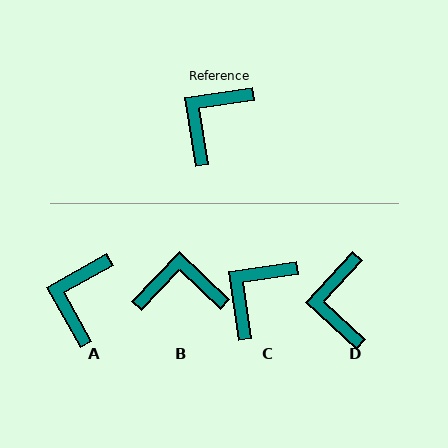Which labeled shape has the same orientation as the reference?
C.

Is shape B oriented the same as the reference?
No, it is off by about 53 degrees.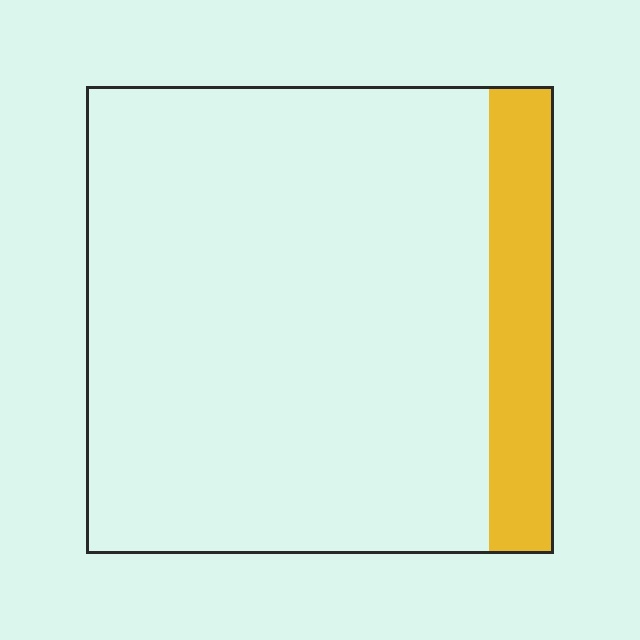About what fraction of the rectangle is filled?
About one eighth (1/8).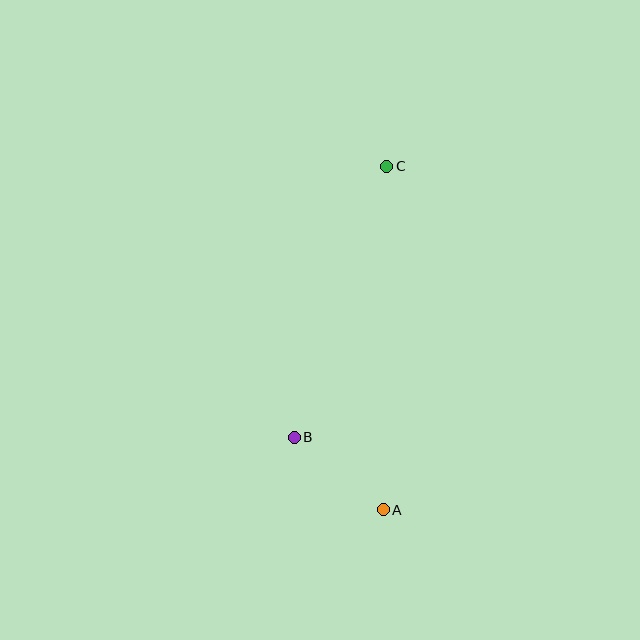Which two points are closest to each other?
Points A and B are closest to each other.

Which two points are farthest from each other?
Points A and C are farthest from each other.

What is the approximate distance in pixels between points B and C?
The distance between B and C is approximately 287 pixels.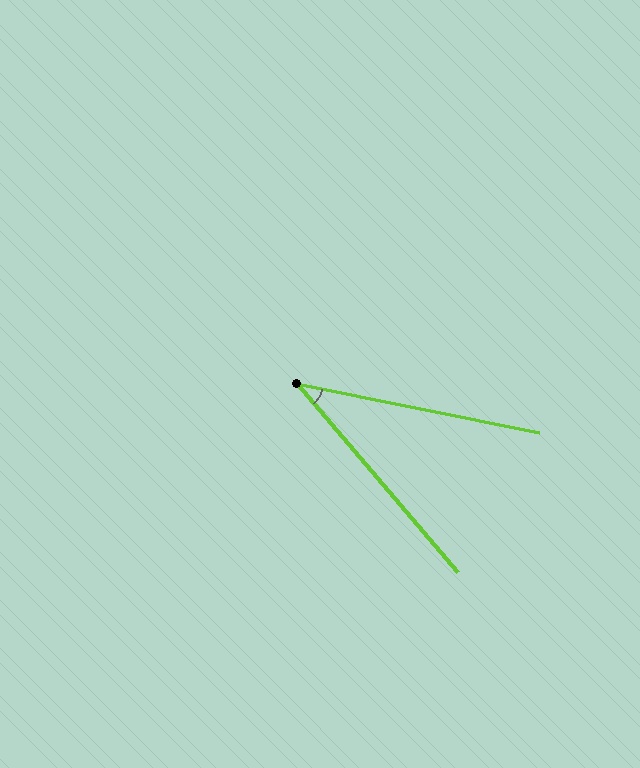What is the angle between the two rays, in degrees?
Approximately 38 degrees.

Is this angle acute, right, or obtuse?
It is acute.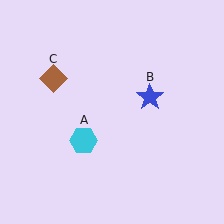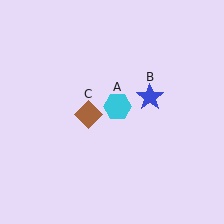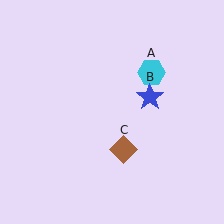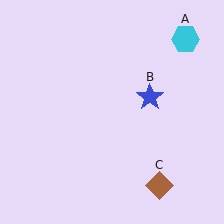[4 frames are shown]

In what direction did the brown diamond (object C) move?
The brown diamond (object C) moved down and to the right.